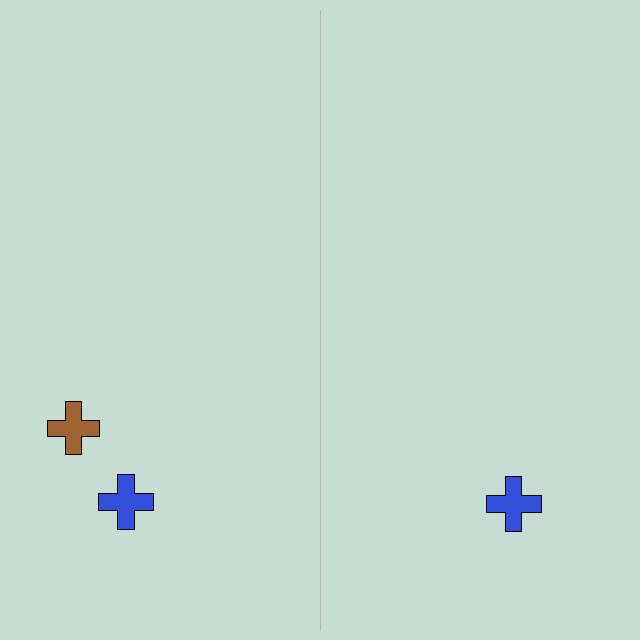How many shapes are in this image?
There are 3 shapes in this image.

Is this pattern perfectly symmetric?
No, the pattern is not perfectly symmetric. A brown cross is missing from the right side.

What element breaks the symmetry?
A brown cross is missing from the right side.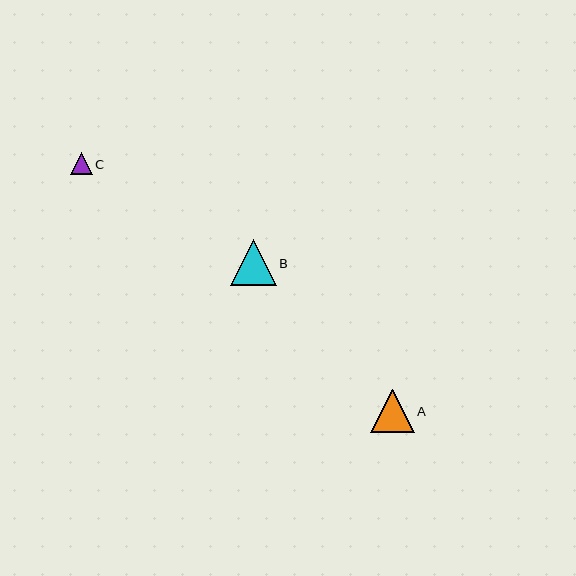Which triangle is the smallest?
Triangle C is the smallest with a size of approximately 22 pixels.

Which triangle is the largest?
Triangle B is the largest with a size of approximately 46 pixels.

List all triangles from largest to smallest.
From largest to smallest: B, A, C.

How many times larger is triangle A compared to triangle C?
Triangle A is approximately 2.0 times the size of triangle C.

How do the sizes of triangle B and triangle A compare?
Triangle B and triangle A are approximately the same size.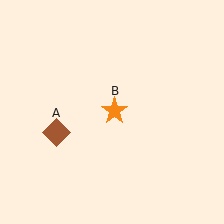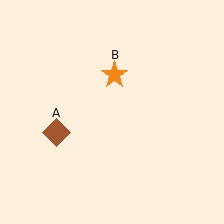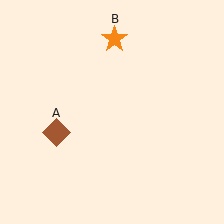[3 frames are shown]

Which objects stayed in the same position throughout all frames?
Brown diamond (object A) remained stationary.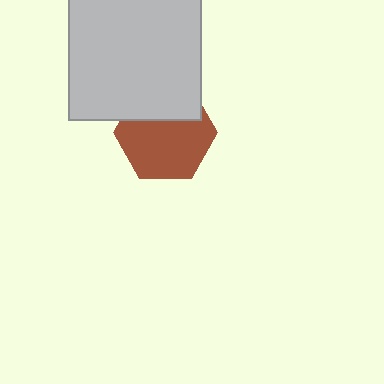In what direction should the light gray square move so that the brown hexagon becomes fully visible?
The light gray square should move up. That is the shortest direction to clear the overlap and leave the brown hexagon fully visible.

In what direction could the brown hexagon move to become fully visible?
The brown hexagon could move down. That would shift it out from behind the light gray square entirely.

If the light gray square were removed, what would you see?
You would see the complete brown hexagon.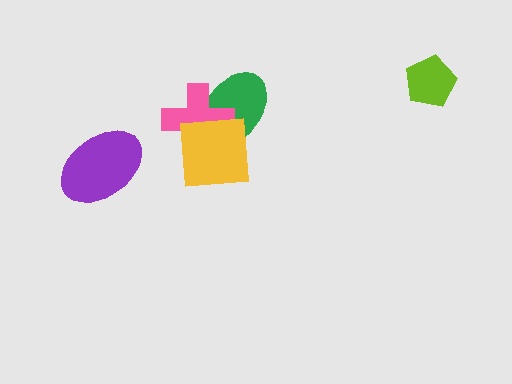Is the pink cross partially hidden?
Yes, it is partially covered by another shape.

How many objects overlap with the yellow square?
2 objects overlap with the yellow square.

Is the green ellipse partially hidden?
Yes, it is partially covered by another shape.